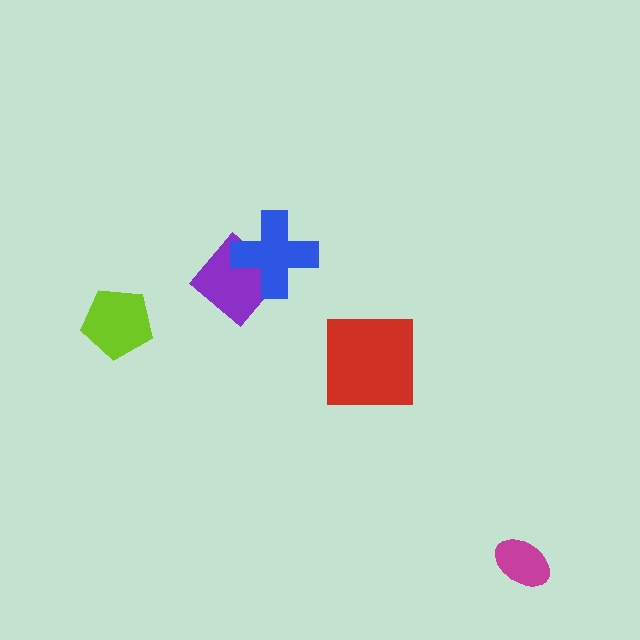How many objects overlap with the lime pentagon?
0 objects overlap with the lime pentagon.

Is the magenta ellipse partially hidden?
No, no other shape covers it.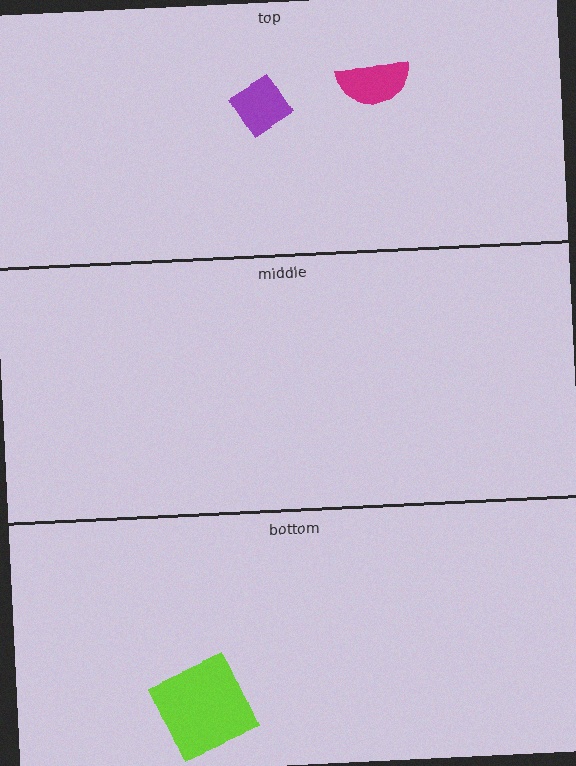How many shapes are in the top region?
2.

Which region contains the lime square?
The bottom region.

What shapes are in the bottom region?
The lime square.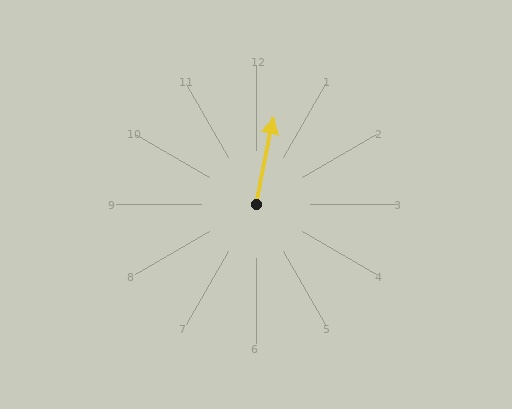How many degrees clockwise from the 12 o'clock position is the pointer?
Approximately 11 degrees.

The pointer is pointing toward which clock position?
Roughly 12 o'clock.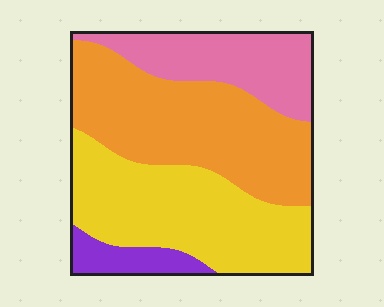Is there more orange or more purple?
Orange.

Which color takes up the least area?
Purple, at roughly 5%.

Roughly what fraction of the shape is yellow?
Yellow takes up about one third (1/3) of the shape.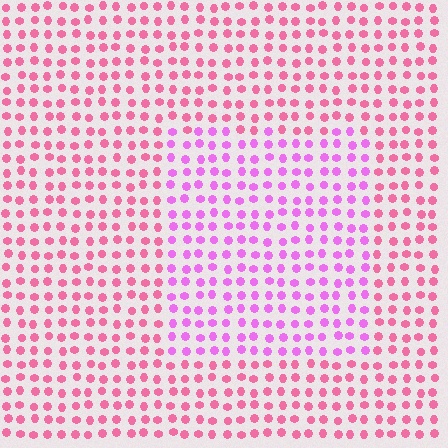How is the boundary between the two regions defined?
The boundary is defined purely by a slight shift in hue (about 37 degrees). Spacing, size, and orientation are identical on both sides.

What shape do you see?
I see a rectangle.